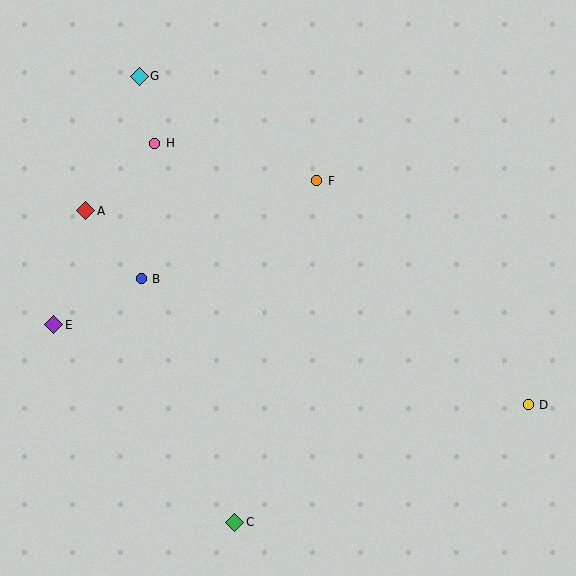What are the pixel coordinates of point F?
Point F is at (317, 181).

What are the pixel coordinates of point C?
Point C is at (235, 522).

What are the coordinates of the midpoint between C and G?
The midpoint between C and G is at (187, 299).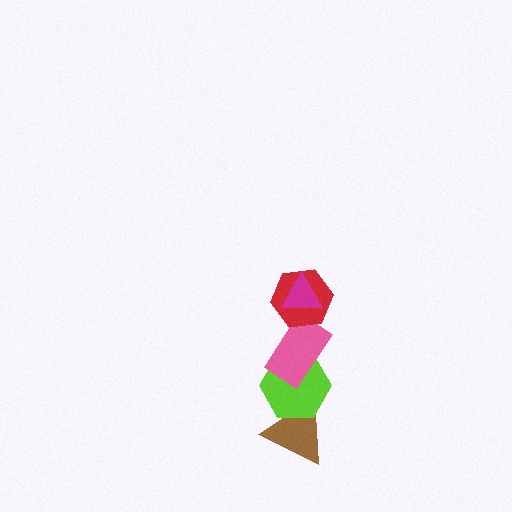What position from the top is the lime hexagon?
The lime hexagon is 4th from the top.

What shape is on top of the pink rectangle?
The red hexagon is on top of the pink rectangle.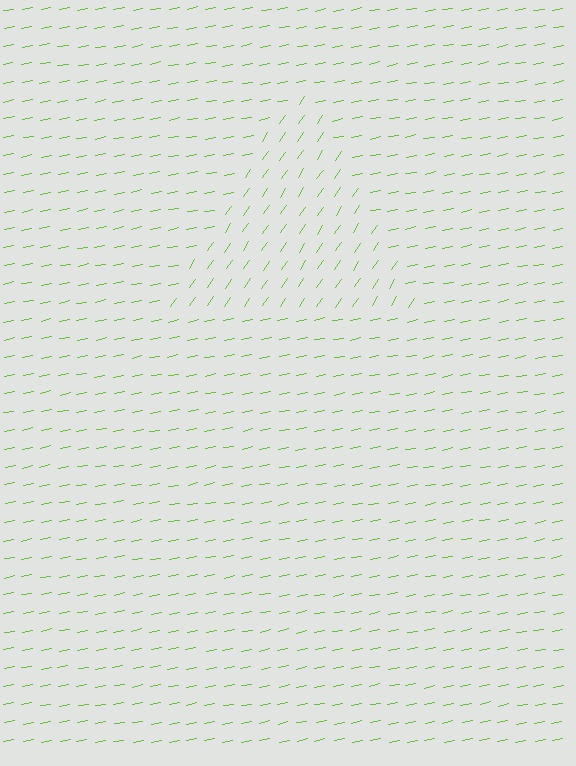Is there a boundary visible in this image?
Yes, there is a texture boundary formed by a change in line orientation.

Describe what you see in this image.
The image is filled with small lime line segments. A triangle region in the image has lines oriented differently from the surrounding lines, creating a visible texture boundary.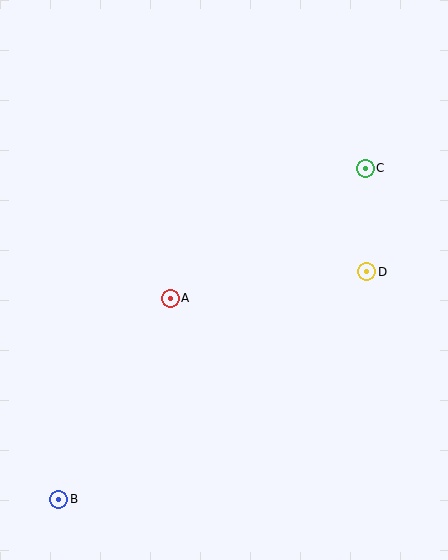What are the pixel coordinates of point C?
Point C is at (365, 168).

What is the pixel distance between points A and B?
The distance between A and B is 230 pixels.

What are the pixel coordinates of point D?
Point D is at (367, 272).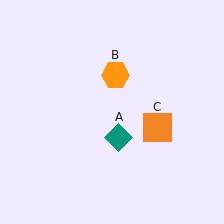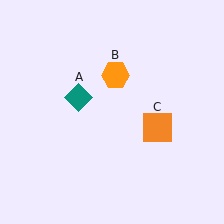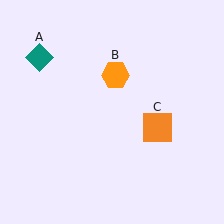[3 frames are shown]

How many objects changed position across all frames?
1 object changed position: teal diamond (object A).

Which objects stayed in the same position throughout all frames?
Orange hexagon (object B) and orange square (object C) remained stationary.